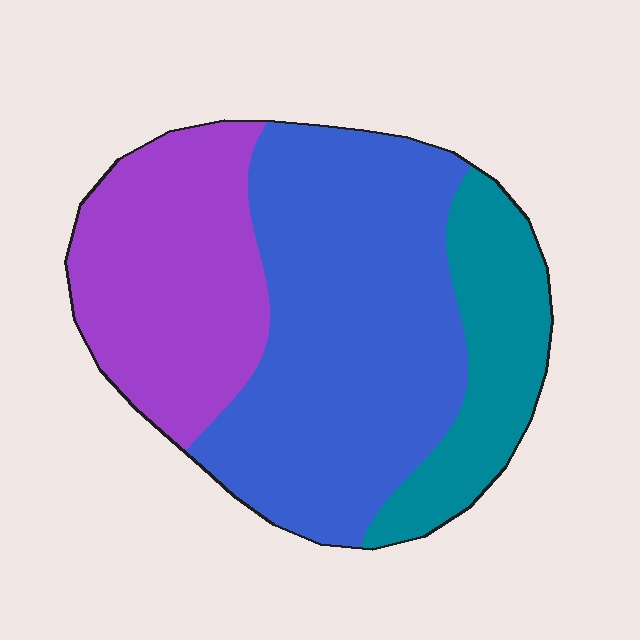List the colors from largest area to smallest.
From largest to smallest: blue, purple, teal.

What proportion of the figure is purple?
Purple takes up about one third (1/3) of the figure.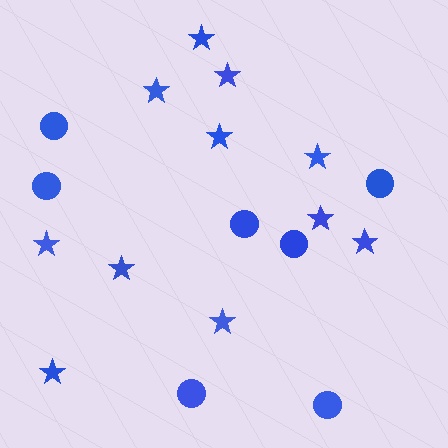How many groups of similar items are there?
There are 2 groups: one group of stars (11) and one group of circles (7).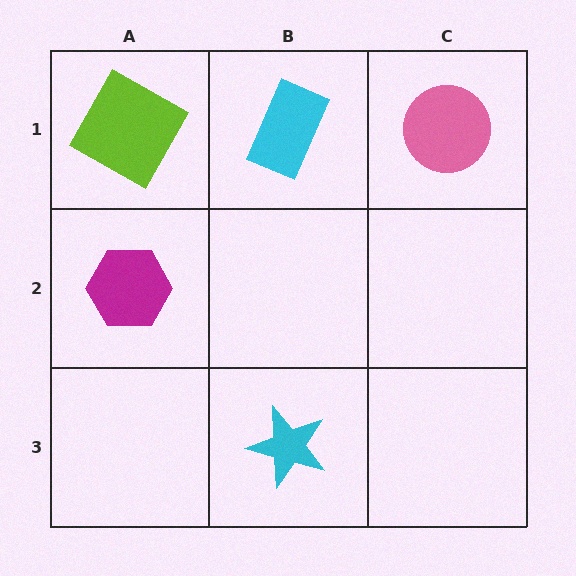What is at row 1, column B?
A cyan rectangle.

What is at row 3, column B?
A cyan star.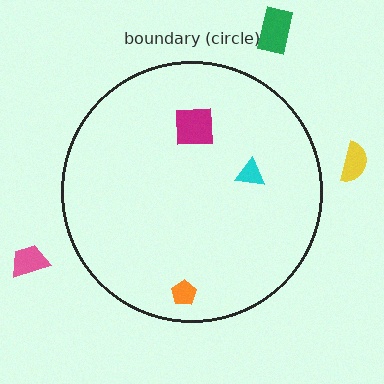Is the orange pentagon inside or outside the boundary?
Inside.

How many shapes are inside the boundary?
3 inside, 3 outside.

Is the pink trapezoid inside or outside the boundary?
Outside.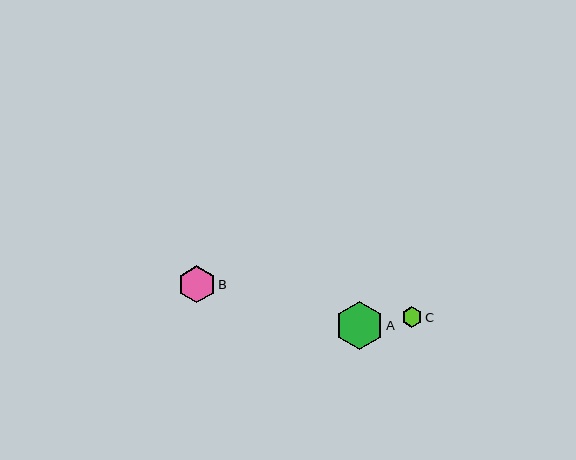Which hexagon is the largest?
Hexagon A is the largest with a size of approximately 48 pixels.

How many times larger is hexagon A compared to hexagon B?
Hexagon A is approximately 1.3 times the size of hexagon B.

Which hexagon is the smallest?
Hexagon C is the smallest with a size of approximately 21 pixels.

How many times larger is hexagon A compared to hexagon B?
Hexagon A is approximately 1.3 times the size of hexagon B.